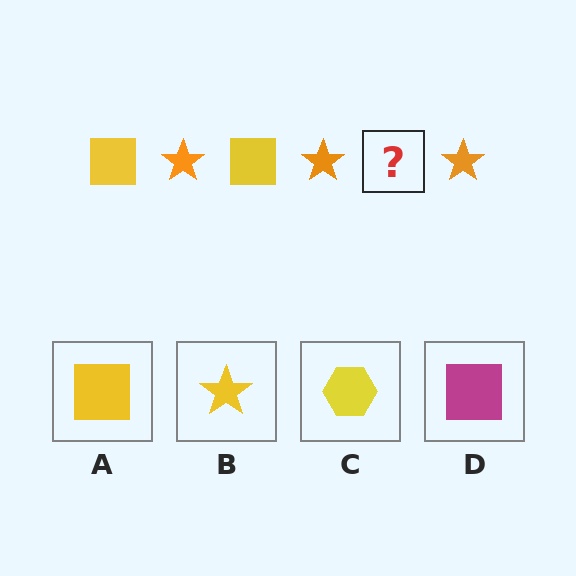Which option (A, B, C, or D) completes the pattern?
A.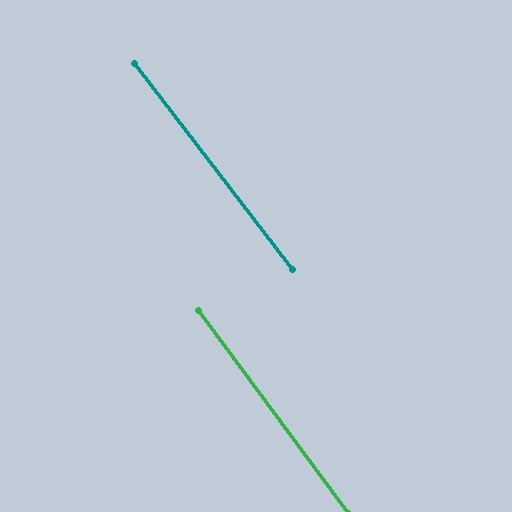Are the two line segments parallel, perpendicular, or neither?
Parallel — their directions differ by only 1.3°.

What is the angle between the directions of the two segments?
Approximately 1 degree.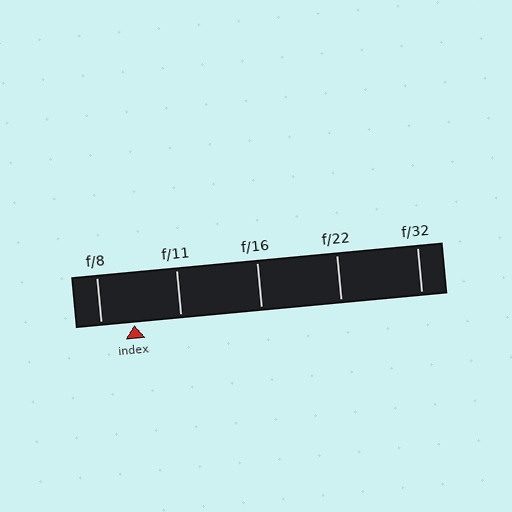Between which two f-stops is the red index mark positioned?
The index mark is between f/8 and f/11.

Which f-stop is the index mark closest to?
The index mark is closest to f/8.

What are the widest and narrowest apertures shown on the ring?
The widest aperture shown is f/8 and the narrowest is f/32.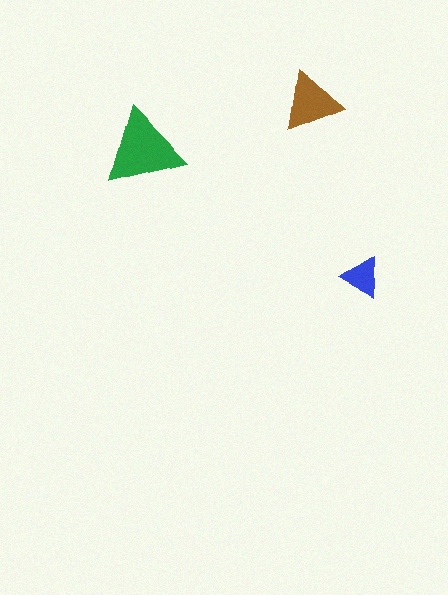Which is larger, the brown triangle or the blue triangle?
The brown one.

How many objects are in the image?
There are 3 objects in the image.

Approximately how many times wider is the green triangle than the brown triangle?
About 1.5 times wider.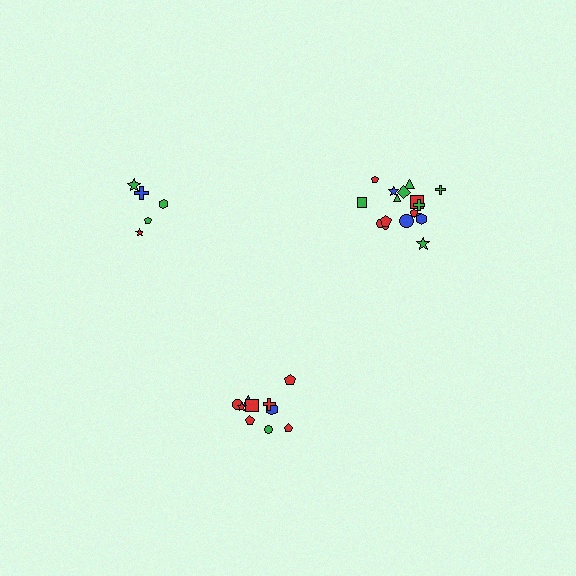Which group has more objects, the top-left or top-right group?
The top-right group.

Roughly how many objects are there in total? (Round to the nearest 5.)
Roughly 35 objects in total.